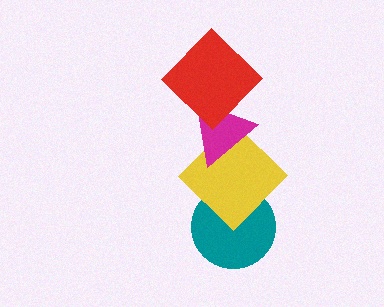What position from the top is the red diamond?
The red diamond is 1st from the top.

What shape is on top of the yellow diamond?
The magenta triangle is on top of the yellow diamond.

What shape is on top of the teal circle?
The yellow diamond is on top of the teal circle.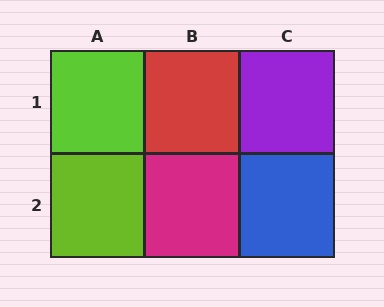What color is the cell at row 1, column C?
Purple.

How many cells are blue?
1 cell is blue.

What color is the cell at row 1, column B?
Red.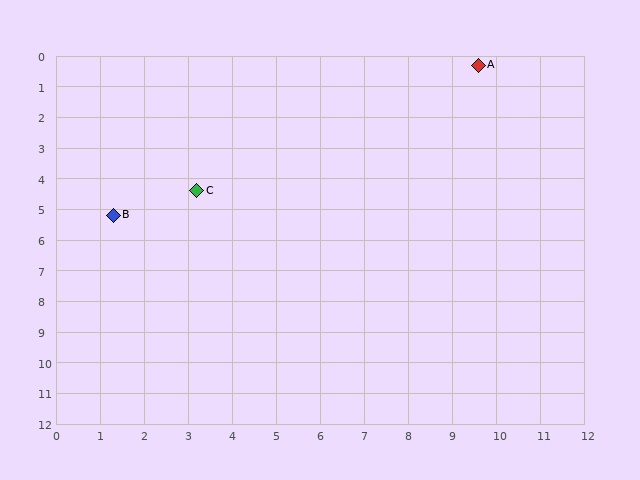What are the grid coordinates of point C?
Point C is at approximately (3.2, 4.4).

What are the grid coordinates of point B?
Point B is at approximately (1.3, 5.2).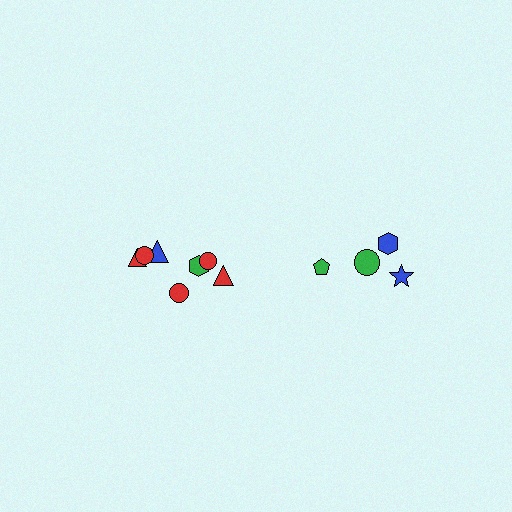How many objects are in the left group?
There are 7 objects.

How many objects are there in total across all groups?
There are 11 objects.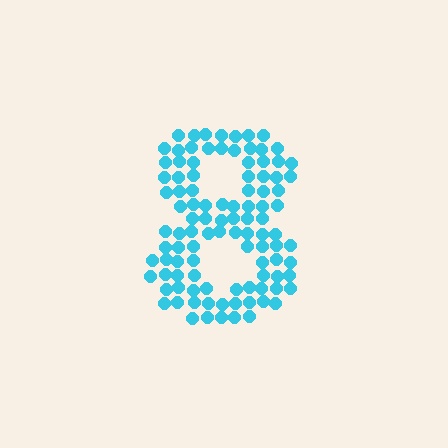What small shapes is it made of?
It is made of small circles.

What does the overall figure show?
The overall figure shows the digit 8.